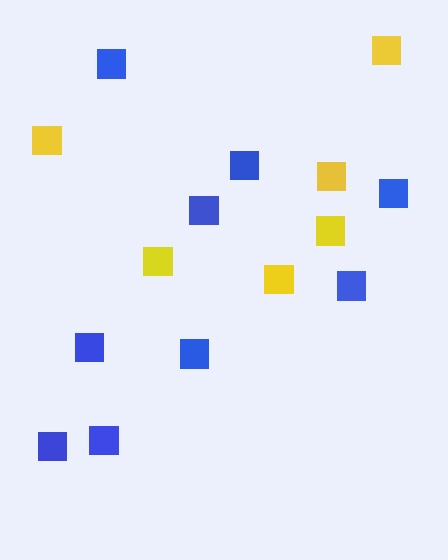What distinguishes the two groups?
There are 2 groups: one group of blue squares (9) and one group of yellow squares (6).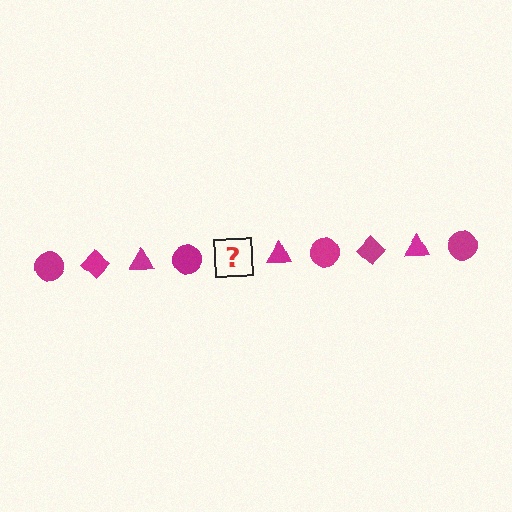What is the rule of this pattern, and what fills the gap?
The rule is that the pattern cycles through circle, diamond, triangle shapes in magenta. The gap should be filled with a magenta diamond.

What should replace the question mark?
The question mark should be replaced with a magenta diamond.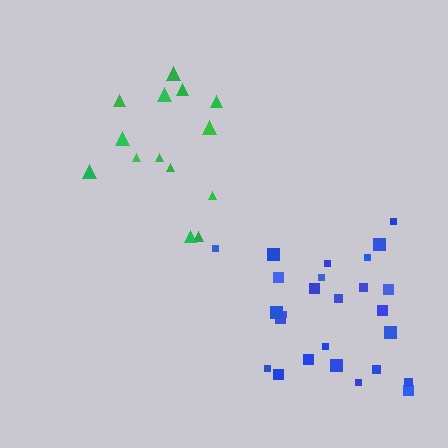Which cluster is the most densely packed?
Blue.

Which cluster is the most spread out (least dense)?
Green.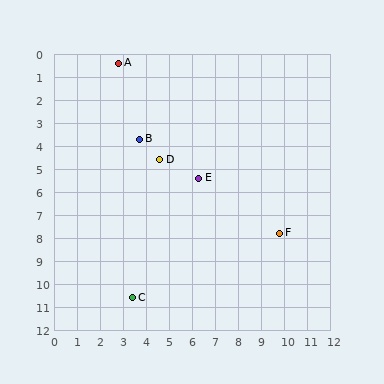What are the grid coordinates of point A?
Point A is at approximately (2.8, 0.4).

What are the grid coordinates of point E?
Point E is at approximately (6.3, 5.4).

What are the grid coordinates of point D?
Point D is at approximately (4.6, 4.6).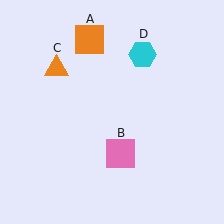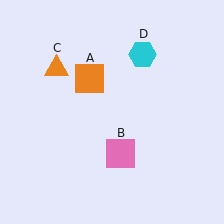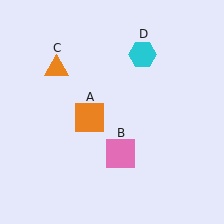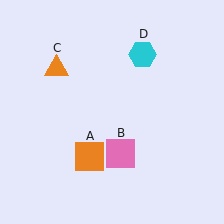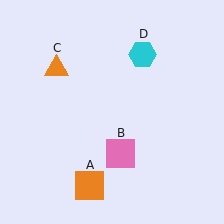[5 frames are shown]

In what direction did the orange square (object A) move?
The orange square (object A) moved down.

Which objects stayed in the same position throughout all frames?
Pink square (object B) and orange triangle (object C) and cyan hexagon (object D) remained stationary.